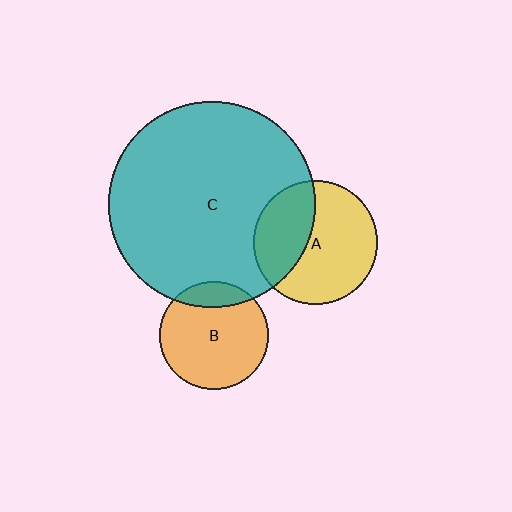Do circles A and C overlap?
Yes.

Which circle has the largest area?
Circle C (teal).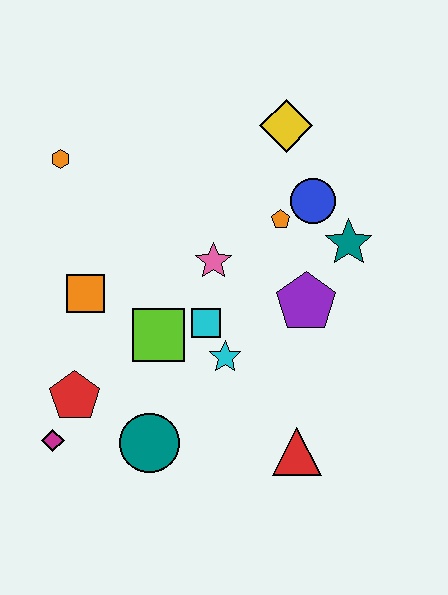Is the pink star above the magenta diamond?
Yes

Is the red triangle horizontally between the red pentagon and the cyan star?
No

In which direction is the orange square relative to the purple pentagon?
The orange square is to the left of the purple pentagon.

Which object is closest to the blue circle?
The orange pentagon is closest to the blue circle.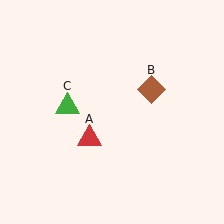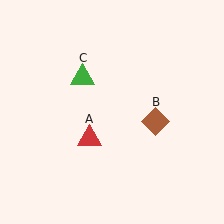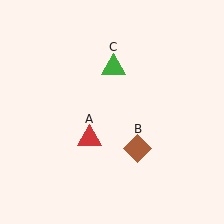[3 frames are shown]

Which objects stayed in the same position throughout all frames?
Red triangle (object A) remained stationary.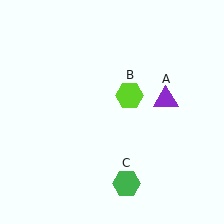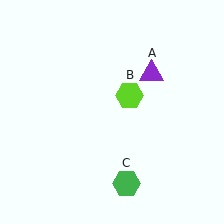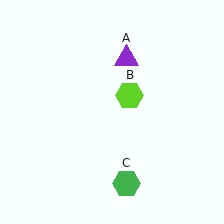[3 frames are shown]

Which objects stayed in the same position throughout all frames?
Lime hexagon (object B) and green hexagon (object C) remained stationary.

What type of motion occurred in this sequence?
The purple triangle (object A) rotated counterclockwise around the center of the scene.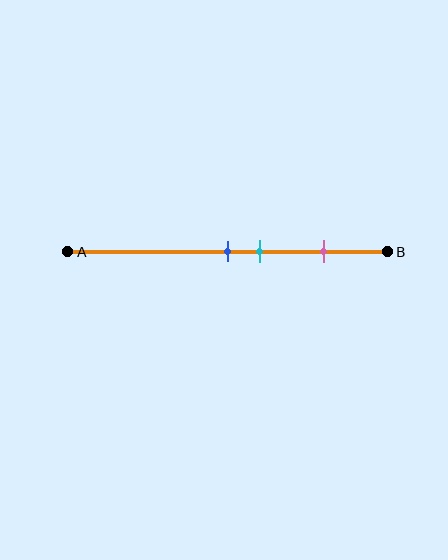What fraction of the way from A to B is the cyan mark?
The cyan mark is approximately 60% (0.6) of the way from A to B.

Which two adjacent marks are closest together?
The blue and cyan marks are the closest adjacent pair.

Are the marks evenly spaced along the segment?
No, the marks are not evenly spaced.